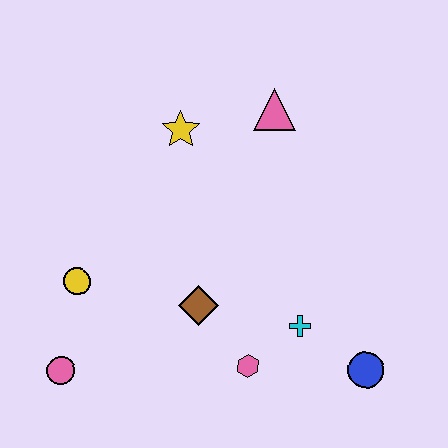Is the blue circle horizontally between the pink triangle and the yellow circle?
No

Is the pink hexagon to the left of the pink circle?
No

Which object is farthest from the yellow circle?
The blue circle is farthest from the yellow circle.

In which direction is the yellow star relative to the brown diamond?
The yellow star is above the brown diamond.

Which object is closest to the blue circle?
The cyan cross is closest to the blue circle.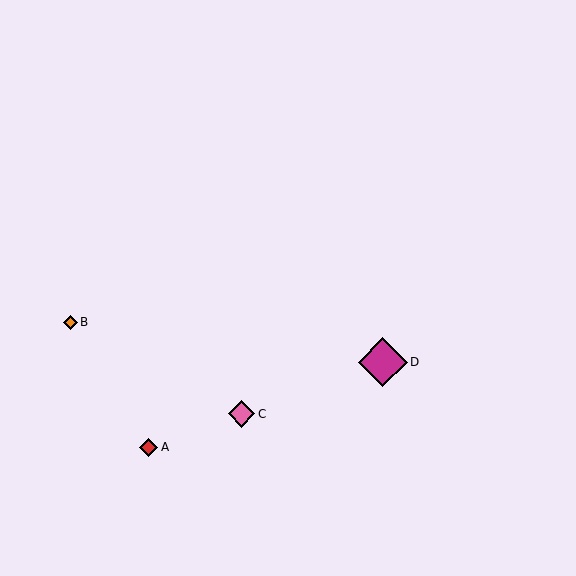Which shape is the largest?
The magenta diamond (labeled D) is the largest.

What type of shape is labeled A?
Shape A is a red diamond.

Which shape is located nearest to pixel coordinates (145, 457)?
The red diamond (labeled A) at (149, 447) is nearest to that location.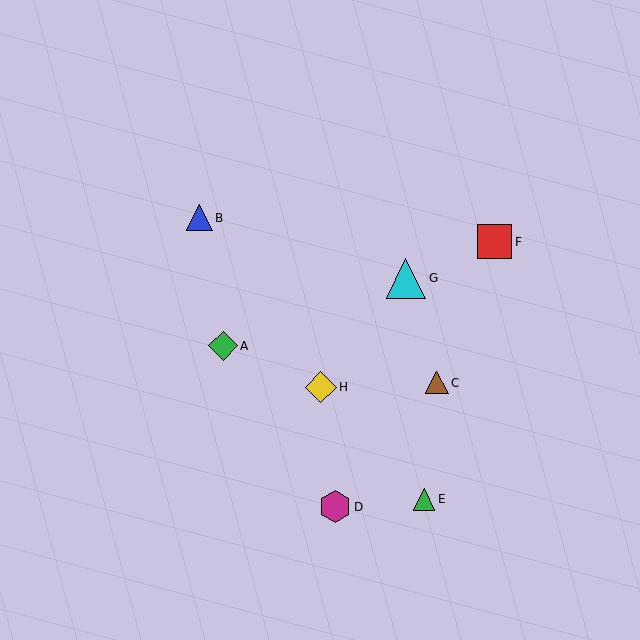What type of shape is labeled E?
Shape E is a green triangle.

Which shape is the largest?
The cyan triangle (labeled G) is the largest.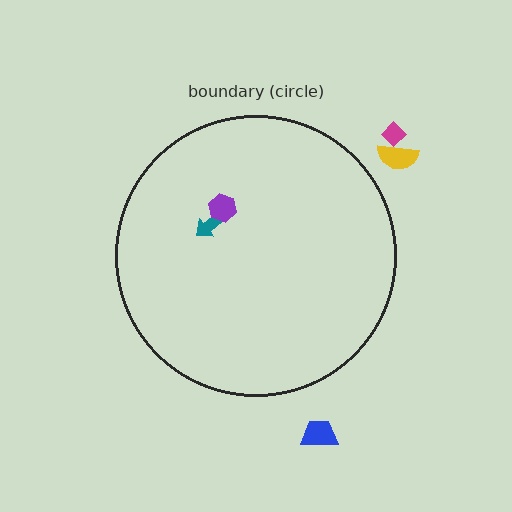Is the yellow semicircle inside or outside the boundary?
Outside.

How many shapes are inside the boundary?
2 inside, 3 outside.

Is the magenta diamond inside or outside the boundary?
Outside.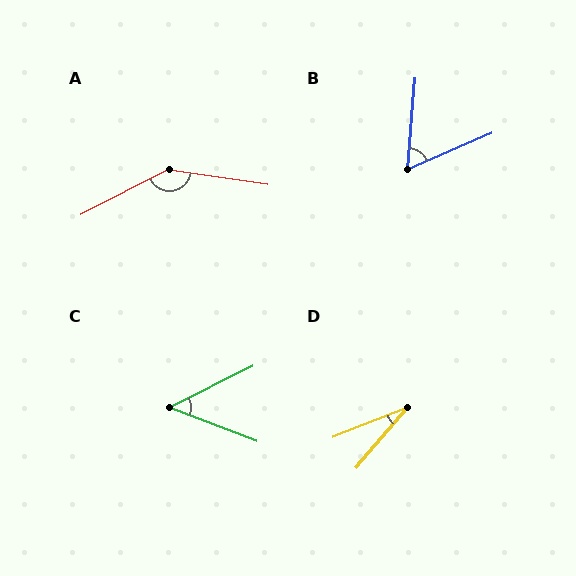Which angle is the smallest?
D, at approximately 28 degrees.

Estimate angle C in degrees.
Approximately 47 degrees.